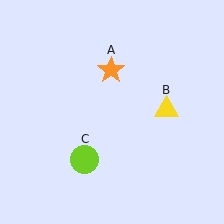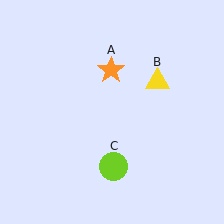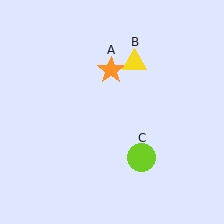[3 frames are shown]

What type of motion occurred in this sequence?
The yellow triangle (object B), lime circle (object C) rotated counterclockwise around the center of the scene.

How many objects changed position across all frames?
2 objects changed position: yellow triangle (object B), lime circle (object C).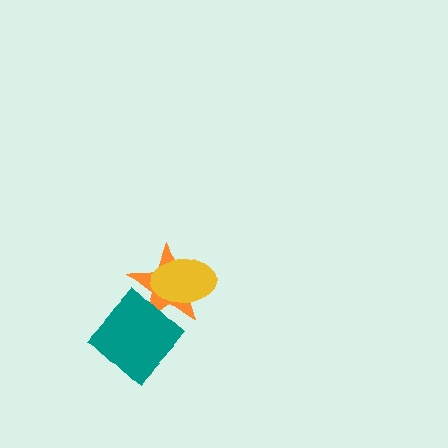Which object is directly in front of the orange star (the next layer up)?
The yellow ellipse is directly in front of the orange star.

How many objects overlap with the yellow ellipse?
1 object overlaps with the yellow ellipse.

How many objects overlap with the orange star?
2 objects overlap with the orange star.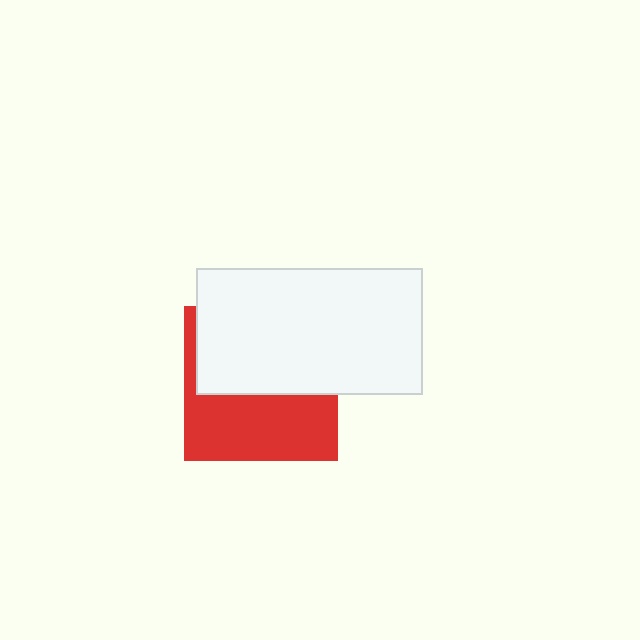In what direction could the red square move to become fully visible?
The red square could move down. That would shift it out from behind the white rectangle entirely.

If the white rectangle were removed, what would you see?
You would see the complete red square.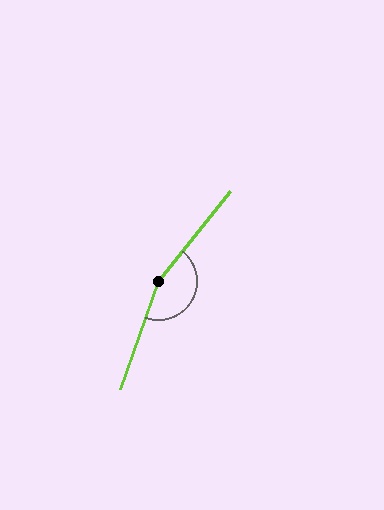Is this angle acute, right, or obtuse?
It is obtuse.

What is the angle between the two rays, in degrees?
Approximately 160 degrees.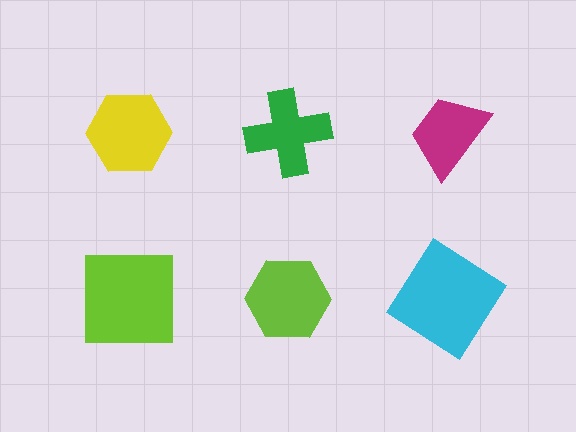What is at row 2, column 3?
A cyan diamond.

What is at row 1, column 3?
A magenta trapezoid.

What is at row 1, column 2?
A green cross.